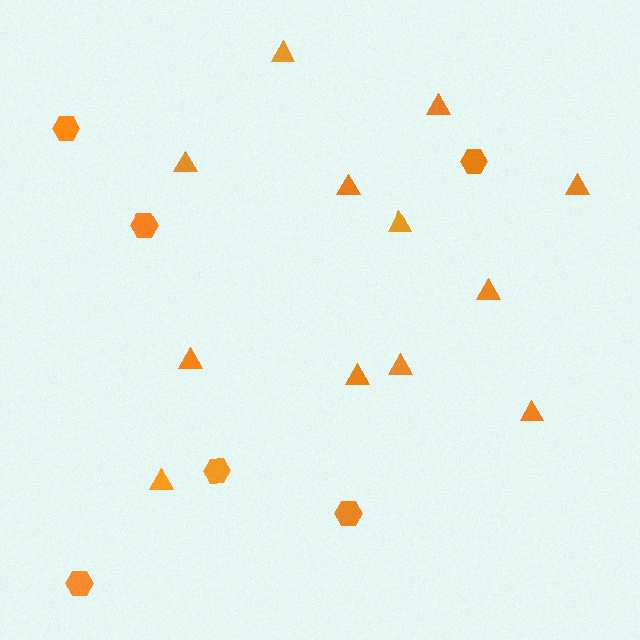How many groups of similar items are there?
There are 2 groups: one group of triangles (12) and one group of hexagons (6).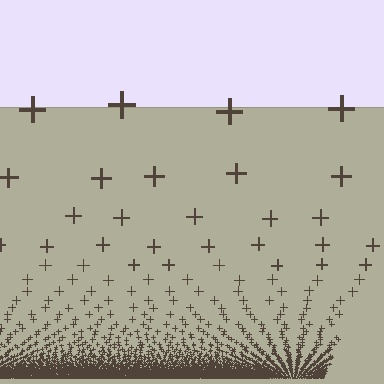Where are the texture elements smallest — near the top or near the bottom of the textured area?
Near the bottom.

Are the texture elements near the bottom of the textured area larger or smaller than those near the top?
Smaller. The gradient is inverted — elements near the bottom are smaller and denser.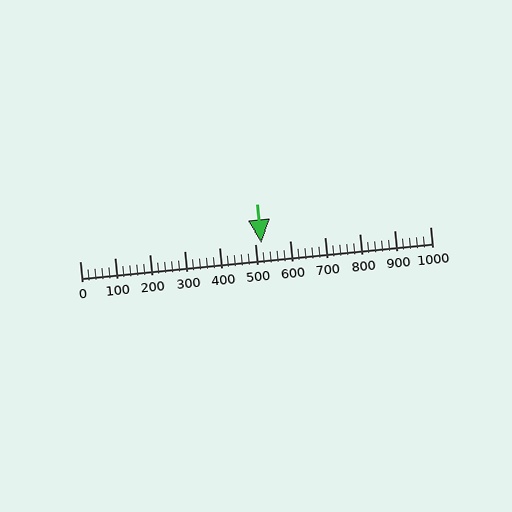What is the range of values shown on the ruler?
The ruler shows values from 0 to 1000.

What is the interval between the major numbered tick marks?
The major tick marks are spaced 100 units apart.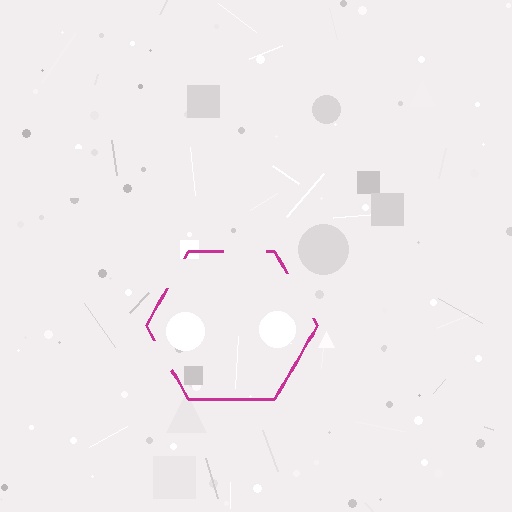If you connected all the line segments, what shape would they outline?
They would outline a hexagon.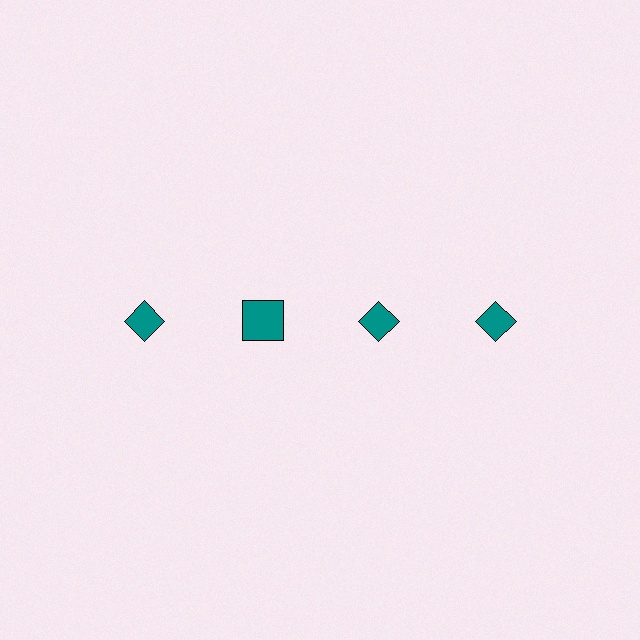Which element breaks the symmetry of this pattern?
The teal square in the top row, second from left column breaks the symmetry. All other shapes are teal diamonds.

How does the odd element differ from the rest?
It has a different shape: square instead of diamond.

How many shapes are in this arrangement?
There are 4 shapes arranged in a grid pattern.